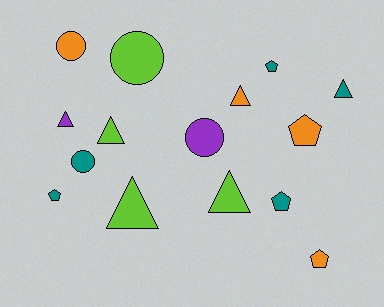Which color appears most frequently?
Teal, with 5 objects.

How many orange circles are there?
There is 1 orange circle.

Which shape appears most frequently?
Triangle, with 6 objects.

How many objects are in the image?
There are 15 objects.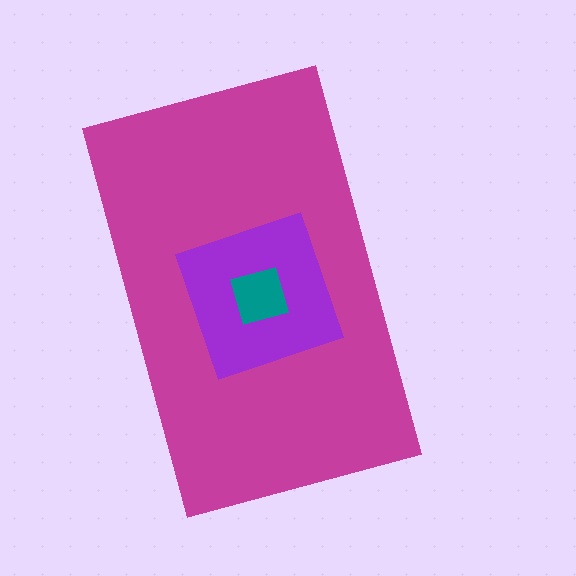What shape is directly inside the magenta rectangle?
The purple diamond.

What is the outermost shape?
The magenta rectangle.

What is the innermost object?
The teal square.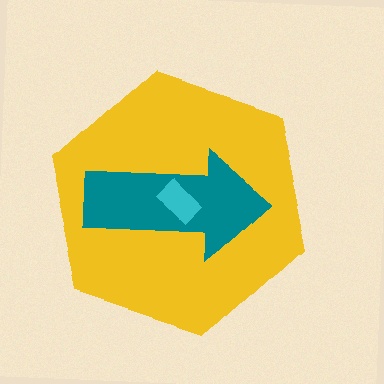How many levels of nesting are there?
3.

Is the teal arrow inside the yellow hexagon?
Yes.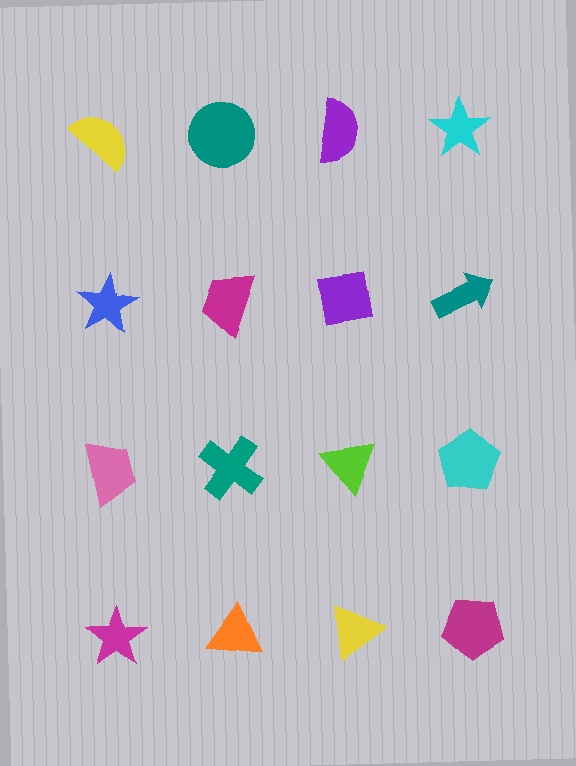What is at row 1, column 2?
A teal circle.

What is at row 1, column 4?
A cyan star.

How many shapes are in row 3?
4 shapes.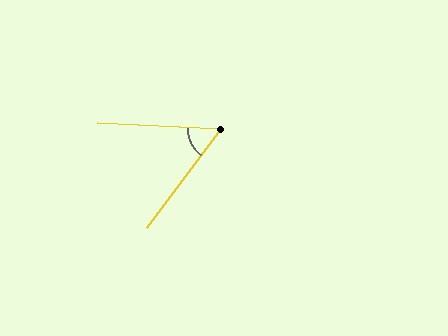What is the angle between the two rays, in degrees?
Approximately 56 degrees.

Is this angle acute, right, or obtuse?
It is acute.